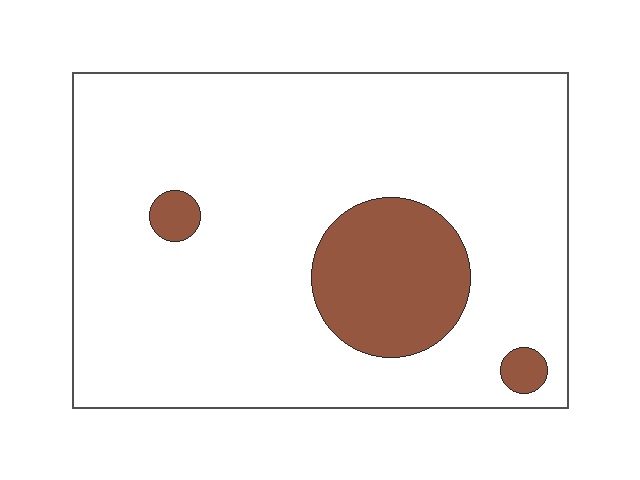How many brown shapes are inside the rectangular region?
3.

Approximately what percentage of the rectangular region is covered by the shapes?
Approximately 15%.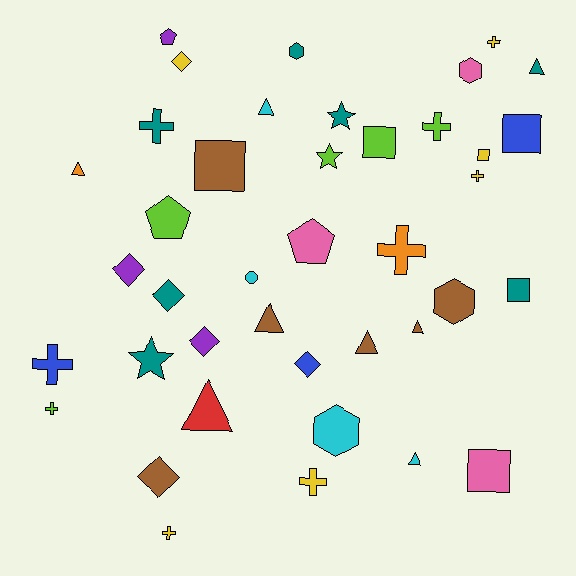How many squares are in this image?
There are 6 squares.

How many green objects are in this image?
There are no green objects.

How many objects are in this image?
There are 40 objects.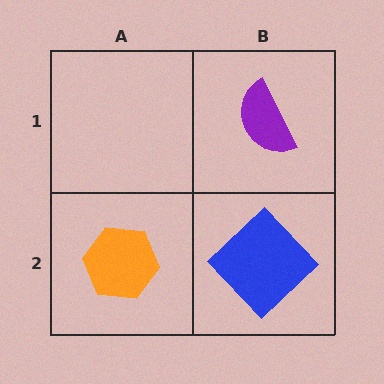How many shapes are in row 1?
1 shape.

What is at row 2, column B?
A blue diamond.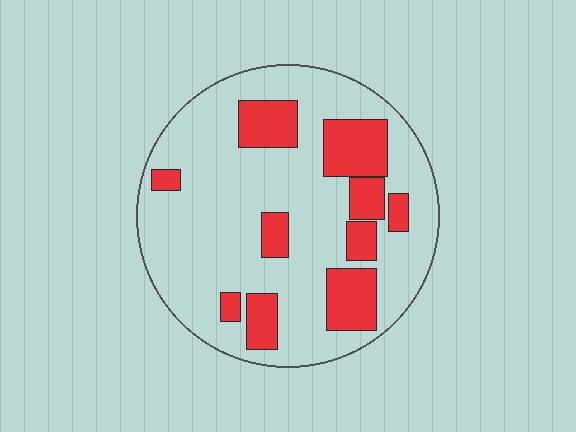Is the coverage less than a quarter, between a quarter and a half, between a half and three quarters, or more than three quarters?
Less than a quarter.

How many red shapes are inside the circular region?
10.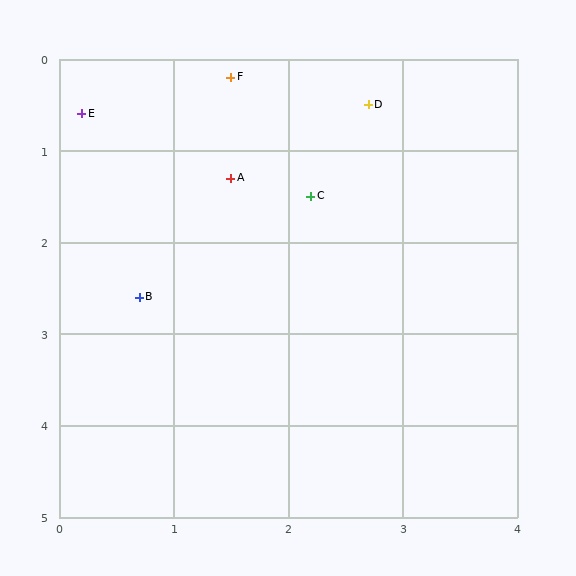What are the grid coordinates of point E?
Point E is at approximately (0.2, 0.6).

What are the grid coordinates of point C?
Point C is at approximately (2.2, 1.5).